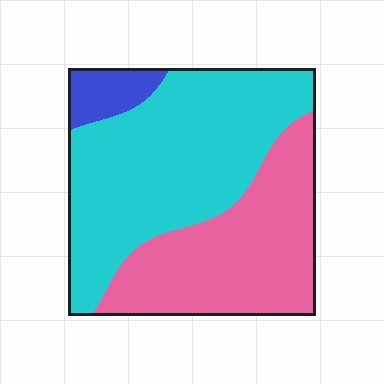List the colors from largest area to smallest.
From largest to smallest: cyan, pink, blue.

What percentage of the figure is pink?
Pink covers around 40% of the figure.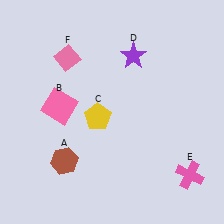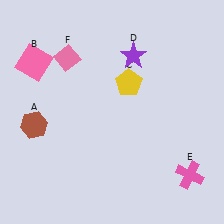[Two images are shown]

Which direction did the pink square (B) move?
The pink square (B) moved up.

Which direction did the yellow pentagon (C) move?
The yellow pentagon (C) moved up.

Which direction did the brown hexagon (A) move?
The brown hexagon (A) moved up.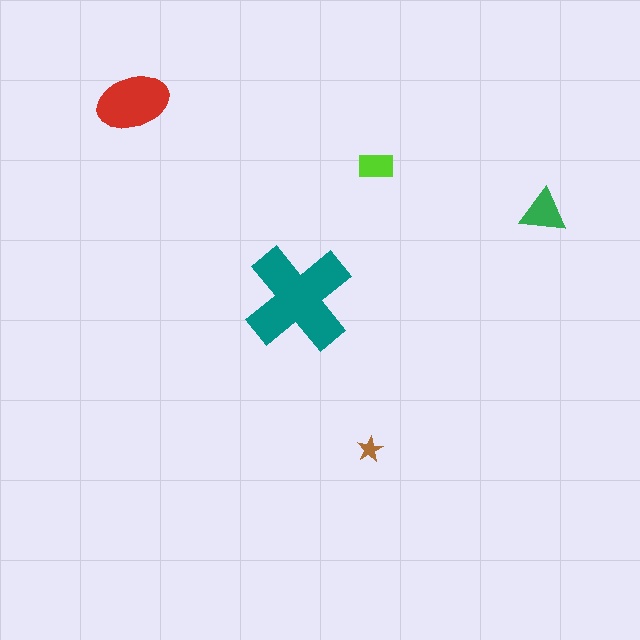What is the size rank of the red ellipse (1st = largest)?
2nd.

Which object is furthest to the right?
The green triangle is rightmost.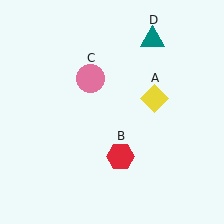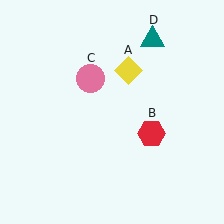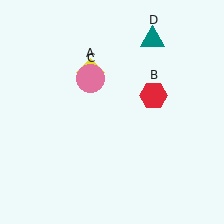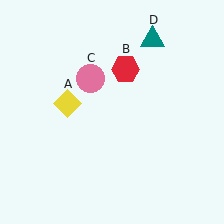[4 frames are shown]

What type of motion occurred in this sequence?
The yellow diamond (object A), red hexagon (object B) rotated counterclockwise around the center of the scene.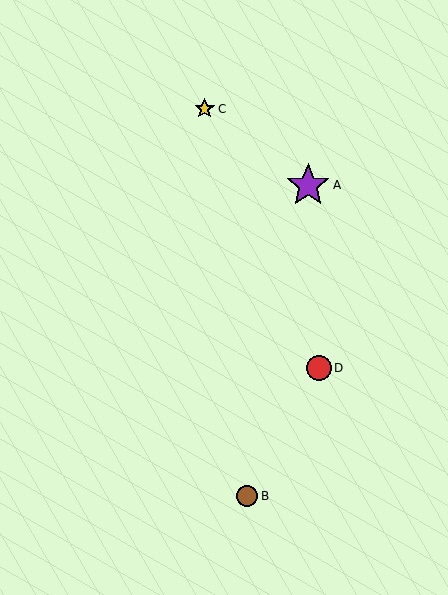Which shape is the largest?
The purple star (labeled A) is the largest.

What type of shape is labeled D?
Shape D is a red circle.